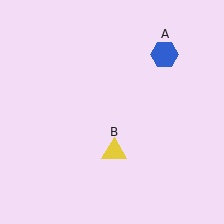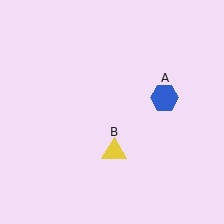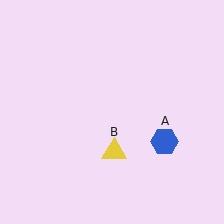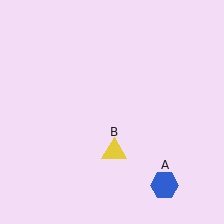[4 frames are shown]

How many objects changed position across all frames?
1 object changed position: blue hexagon (object A).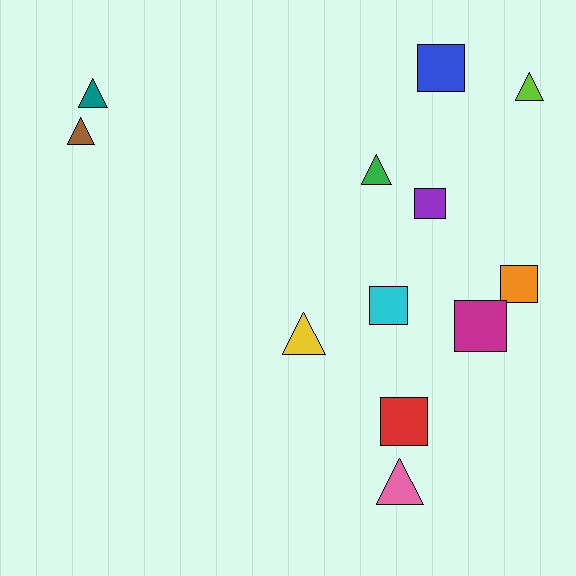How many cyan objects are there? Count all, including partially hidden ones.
There is 1 cyan object.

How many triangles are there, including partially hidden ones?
There are 6 triangles.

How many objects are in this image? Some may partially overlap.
There are 12 objects.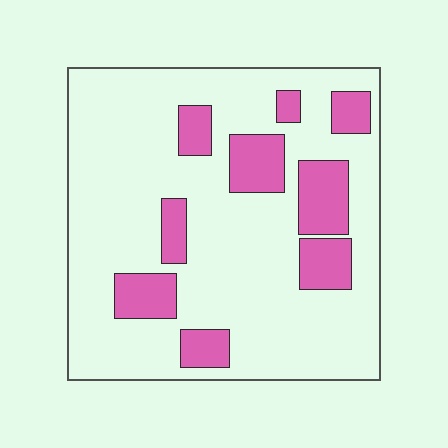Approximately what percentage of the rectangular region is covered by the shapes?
Approximately 20%.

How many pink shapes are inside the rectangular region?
9.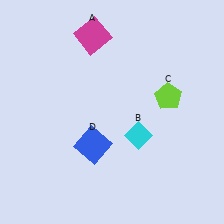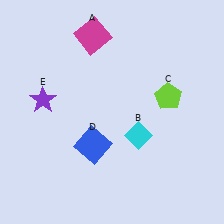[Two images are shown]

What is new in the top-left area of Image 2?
A purple star (E) was added in the top-left area of Image 2.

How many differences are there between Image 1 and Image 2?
There is 1 difference between the two images.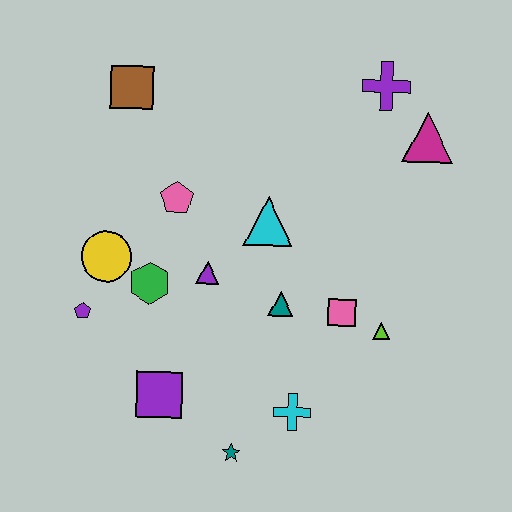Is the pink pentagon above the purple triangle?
Yes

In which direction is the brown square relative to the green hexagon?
The brown square is above the green hexagon.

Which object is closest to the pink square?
The lime triangle is closest to the pink square.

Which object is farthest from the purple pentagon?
The magenta triangle is farthest from the purple pentagon.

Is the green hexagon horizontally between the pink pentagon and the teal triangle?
No